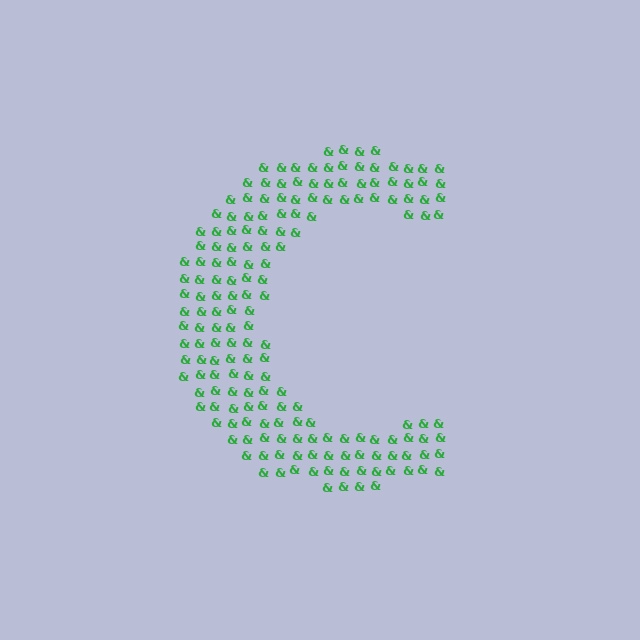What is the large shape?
The large shape is the letter C.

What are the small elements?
The small elements are ampersands.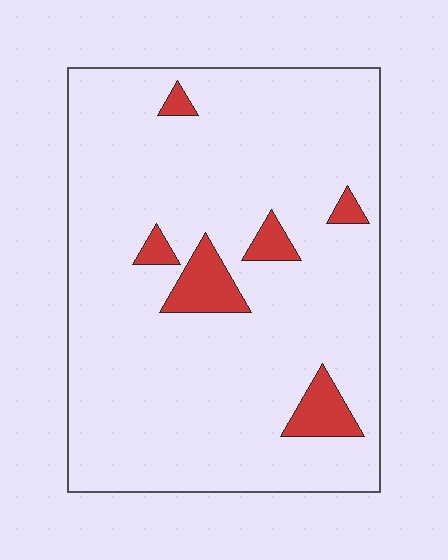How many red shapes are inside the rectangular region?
6.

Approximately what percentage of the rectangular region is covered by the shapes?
Approximately 10%.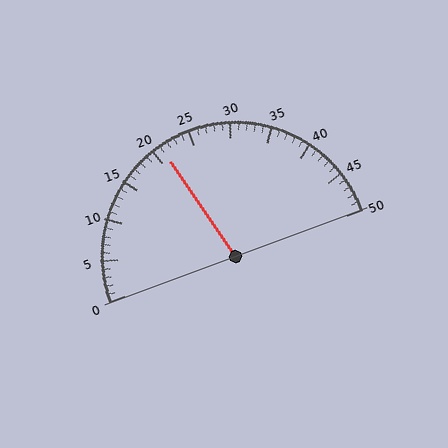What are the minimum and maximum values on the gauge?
The gauge ranges from 0 to 50.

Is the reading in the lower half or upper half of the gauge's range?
The reading is in the lower half of the range (0 to 50).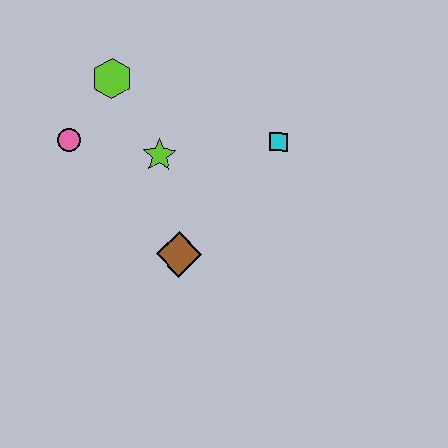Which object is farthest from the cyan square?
The pink circle is farthest from the cyan square.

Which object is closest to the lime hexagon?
The pink circle is closest to the lime hexagon.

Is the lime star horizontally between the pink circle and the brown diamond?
Yes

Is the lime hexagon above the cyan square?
Yes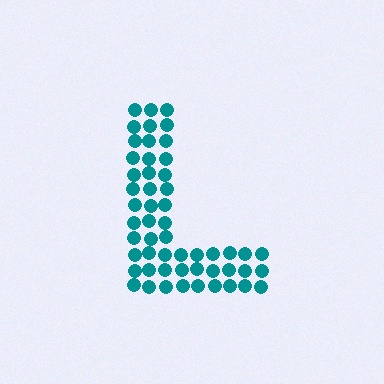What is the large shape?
The large shape is the letter L.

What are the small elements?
The small elements are circles.